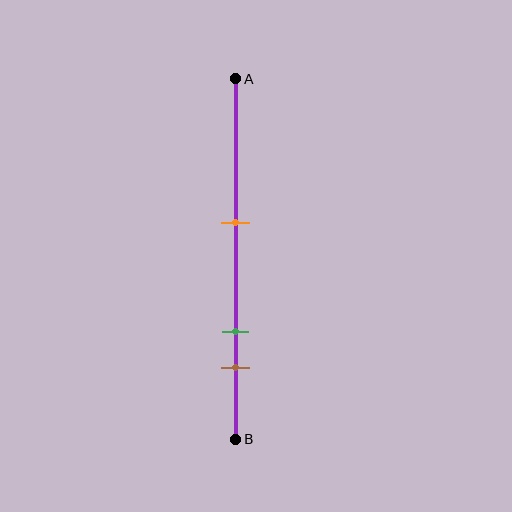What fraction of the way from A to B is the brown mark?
The brown mark is approximately 80% (0.8) of the way from A to B.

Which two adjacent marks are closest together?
The green and brown marks are the closest adjacent pair.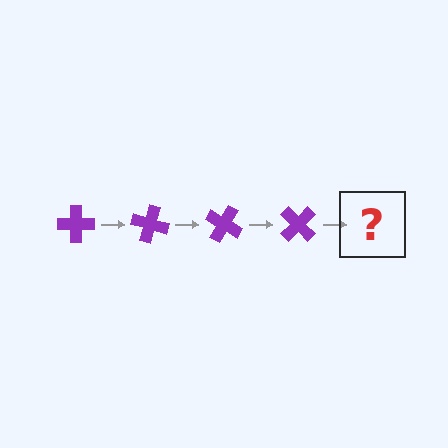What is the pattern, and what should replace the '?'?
The pattern is that the cross rotates 15 degrees each step. The '?' should be a purple cross rotated 60 degrees.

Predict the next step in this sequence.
The next step is a purple cross rotated 60 degrees.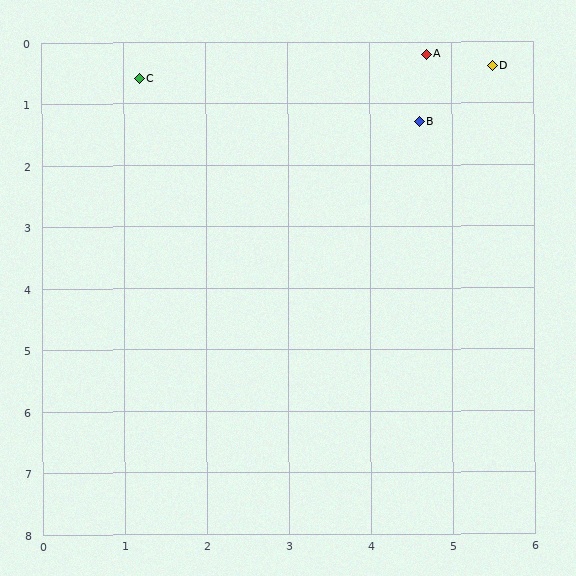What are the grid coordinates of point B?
Point B is at approximately (4.6, 1.3).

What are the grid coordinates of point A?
Point A is at approximately (4.7, 0.2).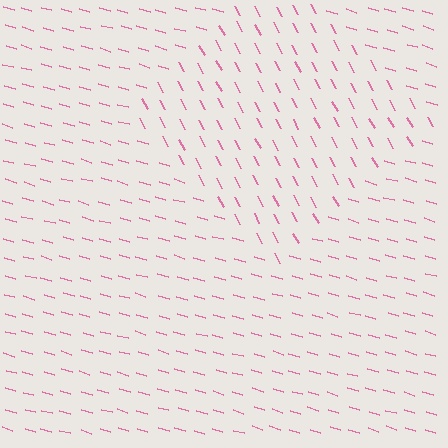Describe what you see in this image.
The image is filled with small pink line segments. A diamond region in the image has lines oriented differently from the surrounding lines, creating a visible texture boundary.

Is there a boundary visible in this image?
Yes, there is a texture boundary formed by a change in line orientation.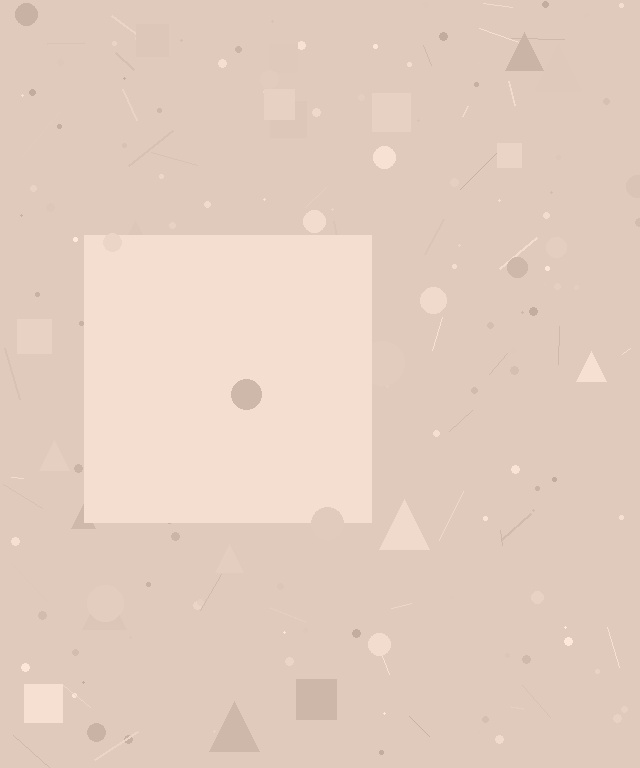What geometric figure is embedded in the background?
A square is embedded in the background.